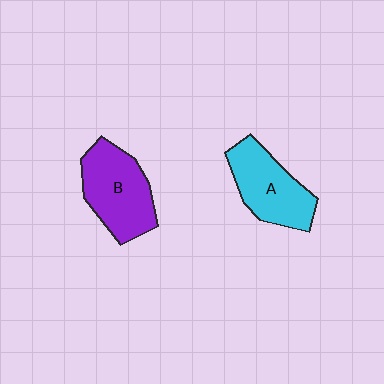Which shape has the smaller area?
Shape A (cyan).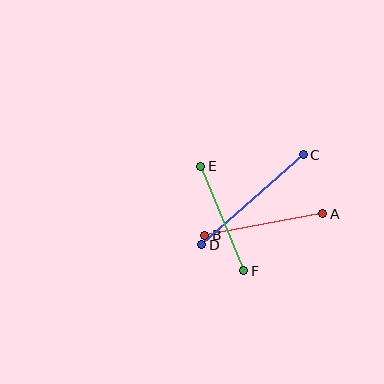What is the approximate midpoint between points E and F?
The midpoint is at approximately (222, 219) pixels.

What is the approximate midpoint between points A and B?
The midpoint is at approximately (264, 225) pixels.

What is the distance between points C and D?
The distance is approximately 136 pixels.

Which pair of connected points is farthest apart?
Points C and D are farthest apart.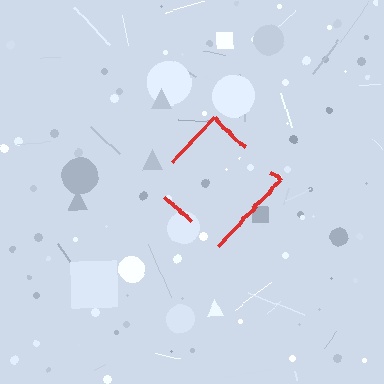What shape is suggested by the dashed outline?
The dashed outline suggests a diamond.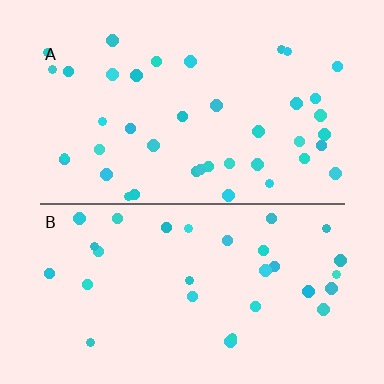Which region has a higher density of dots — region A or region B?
A (the top).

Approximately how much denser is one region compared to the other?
Approximately 1.3× — region A over region B.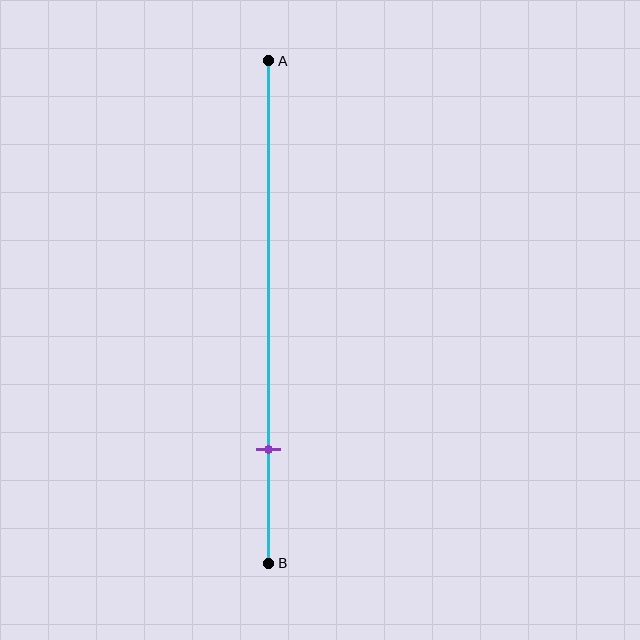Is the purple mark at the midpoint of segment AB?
No, the mark is at about 75% from A, not at the 50% midpoint.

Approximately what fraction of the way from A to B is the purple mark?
The purple mark is approximately 75% of the way from A to B.